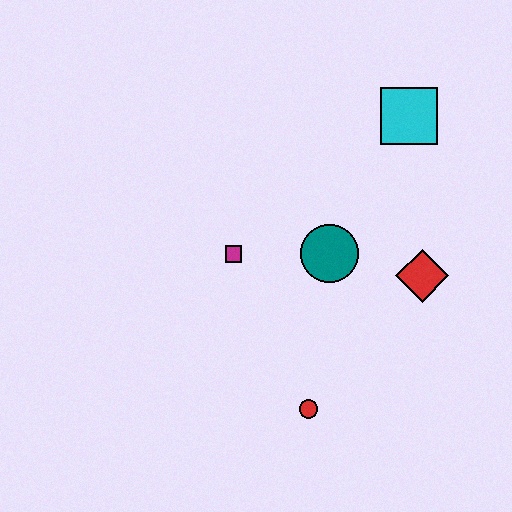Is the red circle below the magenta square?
Yes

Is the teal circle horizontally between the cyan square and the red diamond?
No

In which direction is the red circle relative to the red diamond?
The red circle is below the red diamond.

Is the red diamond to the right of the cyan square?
Yes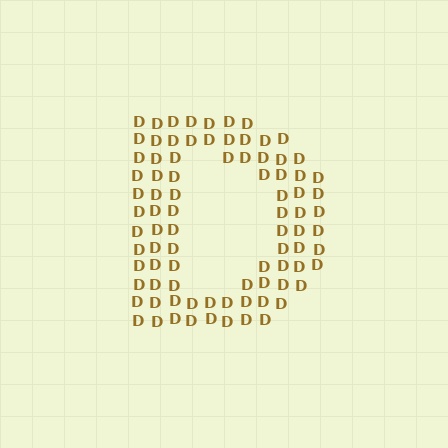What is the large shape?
The large shape is the letter D.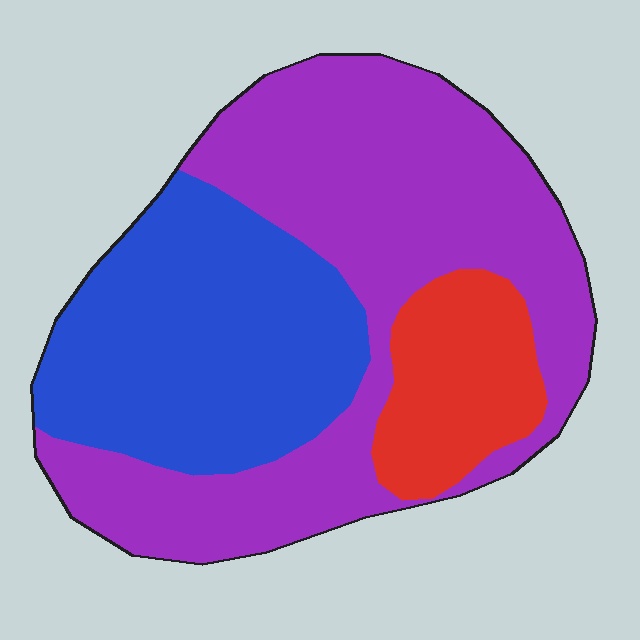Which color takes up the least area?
Red, at roughly 15%.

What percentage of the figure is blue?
Blue covers 34% of the figure.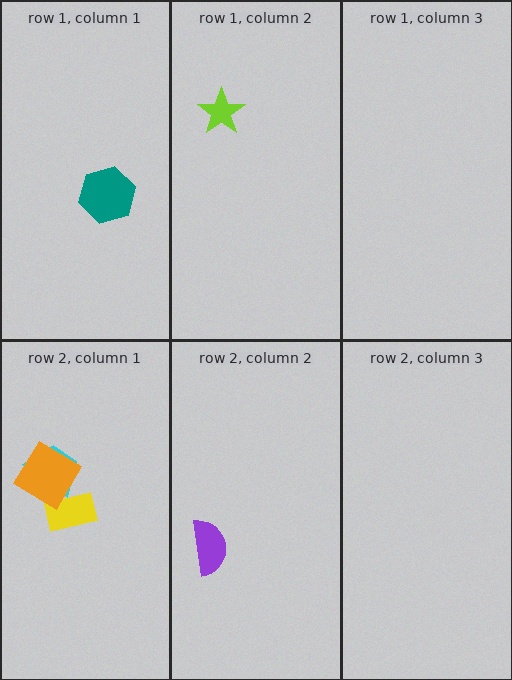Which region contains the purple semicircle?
The row 2, column 2 region.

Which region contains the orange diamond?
The row 2, column 1 region.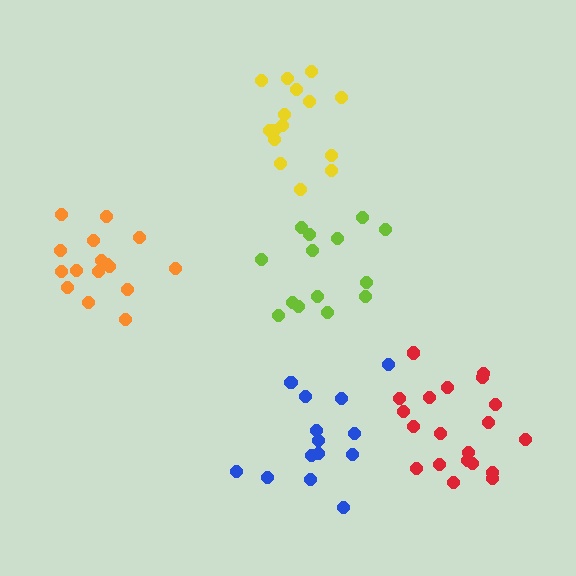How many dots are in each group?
Group 1: 14 dots, Group 2: 14 dots, Group 3: 16 dots, Group 4: 15 dots, Group 5: 20 dots (79 total).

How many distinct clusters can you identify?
There are 5 distinct clusters.